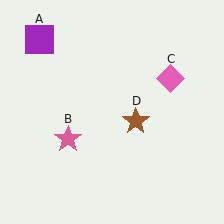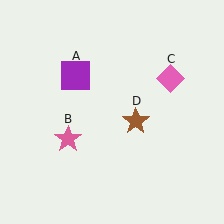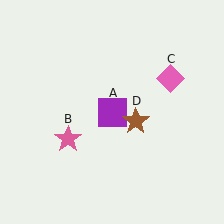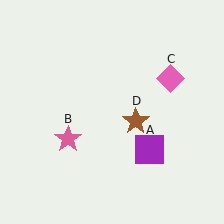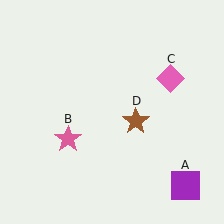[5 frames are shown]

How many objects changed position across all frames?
1 object changed position: purple square (object A).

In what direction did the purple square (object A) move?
The purple square (object A) moved down and to the right.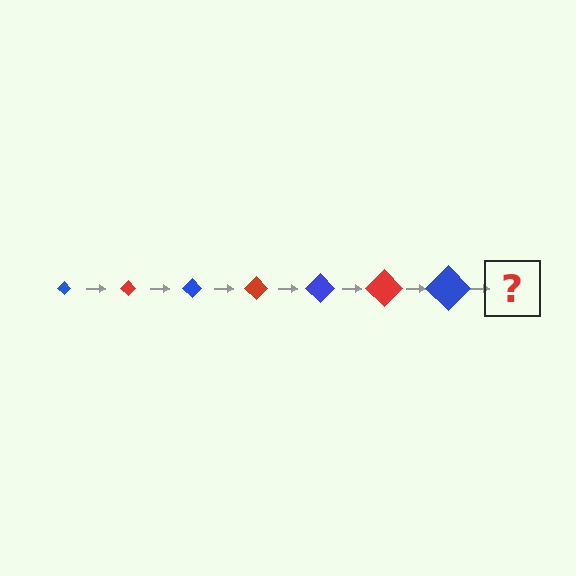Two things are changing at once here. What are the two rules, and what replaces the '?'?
The two rules are that the diamond grows larger each step and the color cycles through blue and red. The '?' should be a red diamond, larger than the previous one.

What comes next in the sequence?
The next element should be a red diamond, larger than the previous one.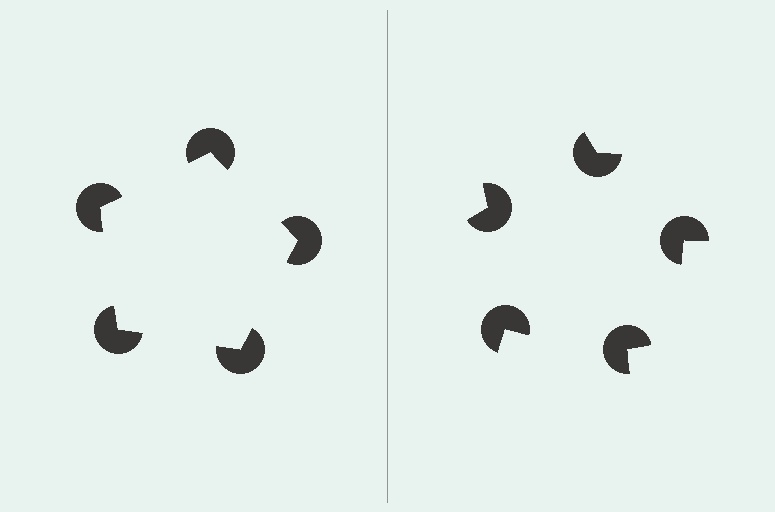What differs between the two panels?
The pac-man discs are positioned identically on both sides; only the wedge orientations differ. On the left they align to a pentagon; on the right they are misaligned.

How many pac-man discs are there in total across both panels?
10 — 5 on each side.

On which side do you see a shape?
An illusory pentagon appears on the left side. On the right side the wedge cuts are rotated, so no coherent shape forms.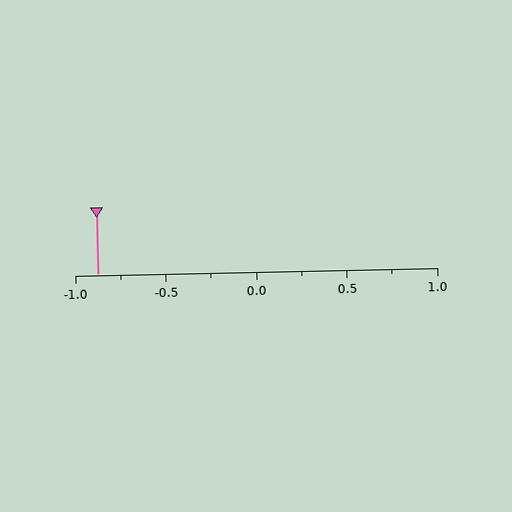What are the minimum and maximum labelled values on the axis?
The axis runs from -1.0 to 1.0.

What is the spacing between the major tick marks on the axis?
The major ticks are spaced 0.5 apart.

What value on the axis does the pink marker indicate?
The marker indicates approximately -0.88.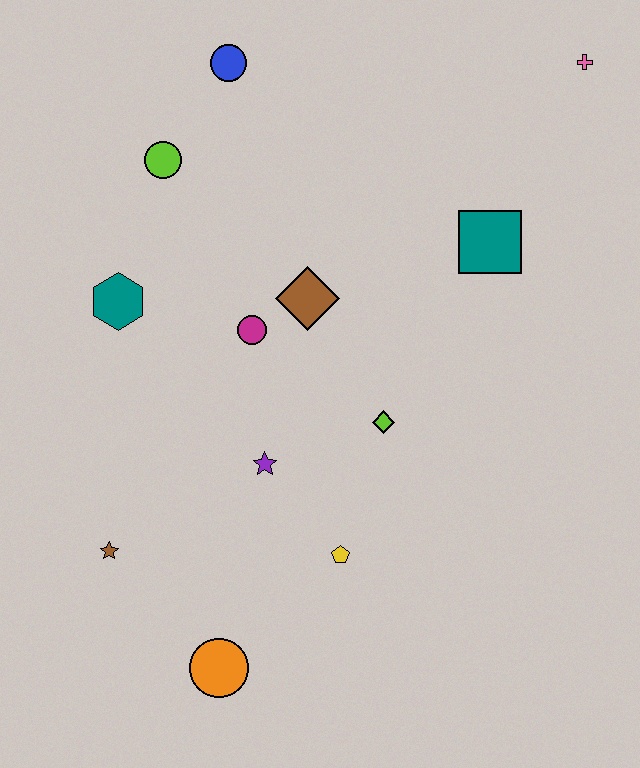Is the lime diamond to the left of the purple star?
No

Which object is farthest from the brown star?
The pink cross is farthest from the brown star.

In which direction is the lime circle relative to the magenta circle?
The lime circle is above the magenta circle.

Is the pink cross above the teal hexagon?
Yes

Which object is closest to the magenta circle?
The brown diamond is closest to the magenta circle.